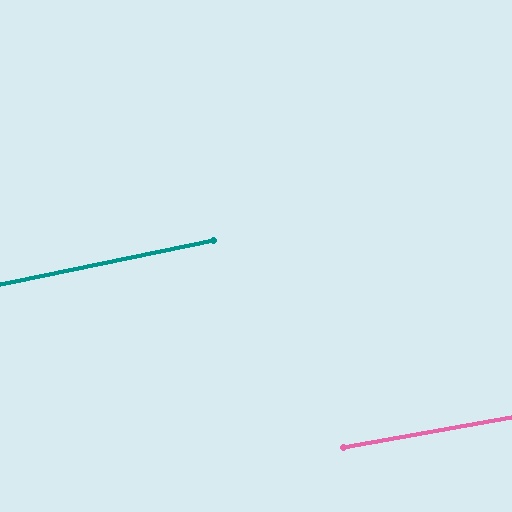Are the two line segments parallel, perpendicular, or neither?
Parallel — their directions differ by only 1.4°.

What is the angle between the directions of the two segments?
Approximately 1 degree.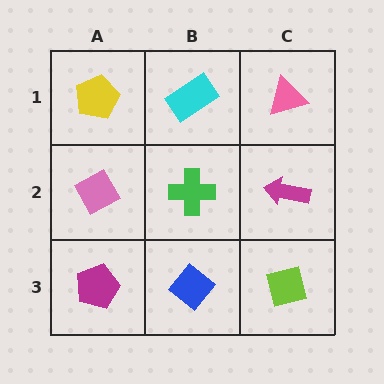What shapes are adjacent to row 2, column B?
A cyan rectangle (row 1, column B), a blue diamond (row 3, column B), a pink diamond (row 2, column A), a magenta arrow (row 2, column C).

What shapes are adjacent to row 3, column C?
A magenta arrow (row 2, column C), a blue diamond (row 3, column B).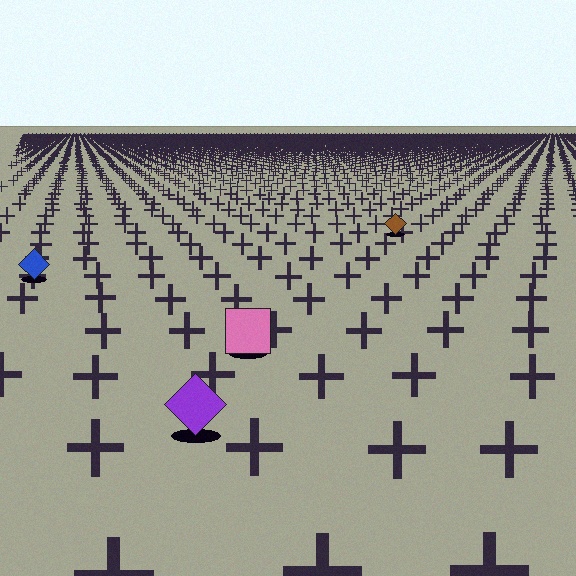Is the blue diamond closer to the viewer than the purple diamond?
No. The purple diamond is closer — you can tell from the texture gradient: the ground texture is coarser near it.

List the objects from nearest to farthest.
From nearest to farthest: the purple diamond, the pink square, the blue diamond, the brown diamond.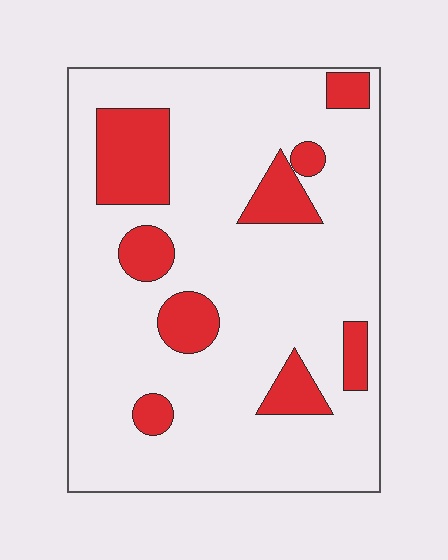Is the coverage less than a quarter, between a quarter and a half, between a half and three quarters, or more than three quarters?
Less than a quarter.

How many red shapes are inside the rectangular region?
9.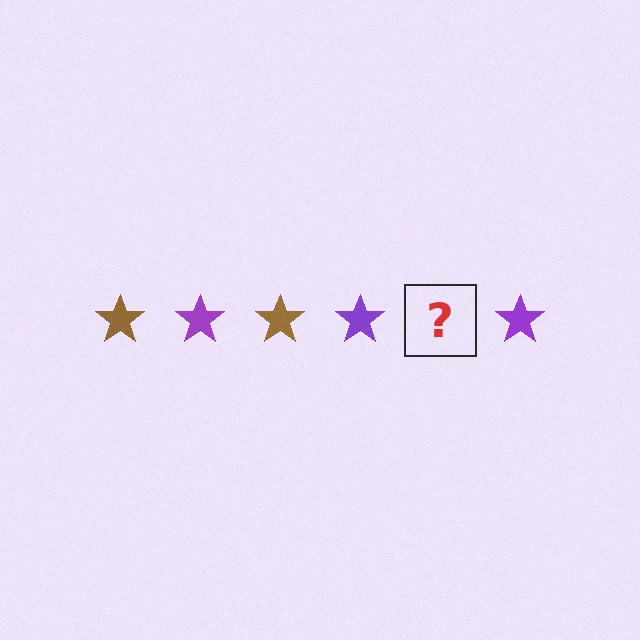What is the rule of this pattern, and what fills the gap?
The rule is that the pattern cycles through brown, purple stars. The gap should be filled with a brown star.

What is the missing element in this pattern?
The missing element is a brown star.